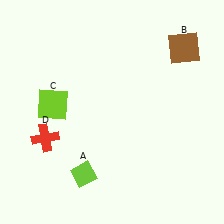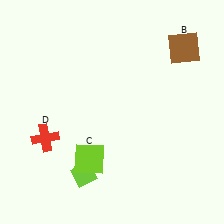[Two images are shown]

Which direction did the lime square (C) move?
The lime square (C) moved down.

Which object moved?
The lime square (C) moved down.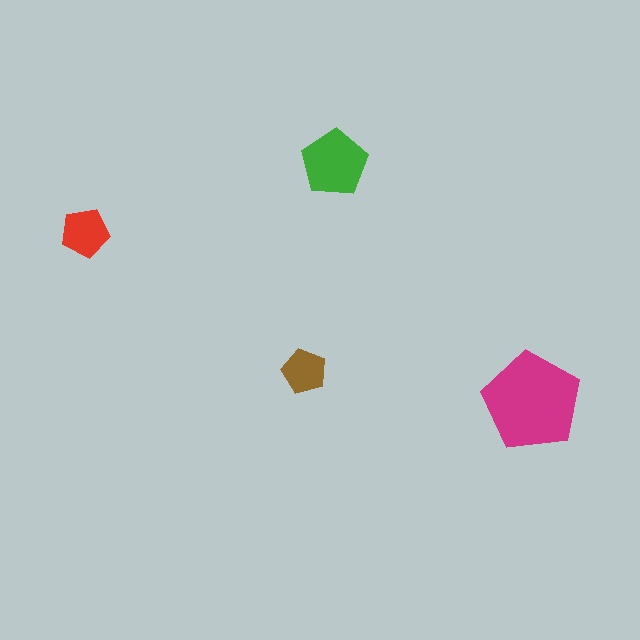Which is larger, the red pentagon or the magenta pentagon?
The magenta one.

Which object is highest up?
The green pentagon is topmost.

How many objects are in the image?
There are 4 objects in the image.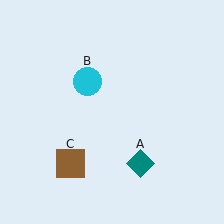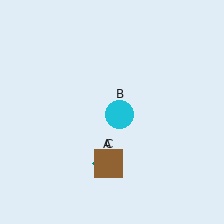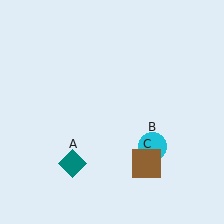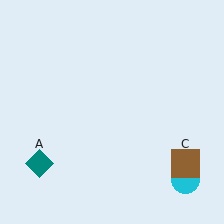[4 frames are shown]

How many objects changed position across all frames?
3 objects changed position: teal diamond (object A), cyan circle (object B), brown square (object C).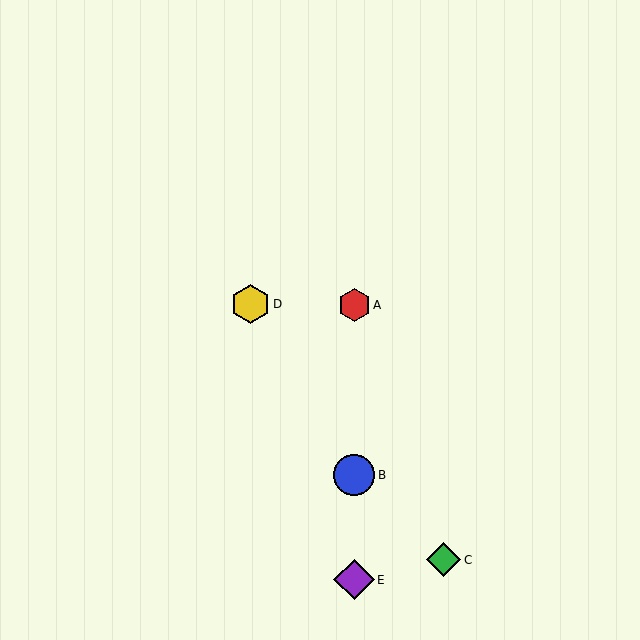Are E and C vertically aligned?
No, E is at x≈354 and C is at x≈444.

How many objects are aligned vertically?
3 objects (A, B, E) are aligned vertically.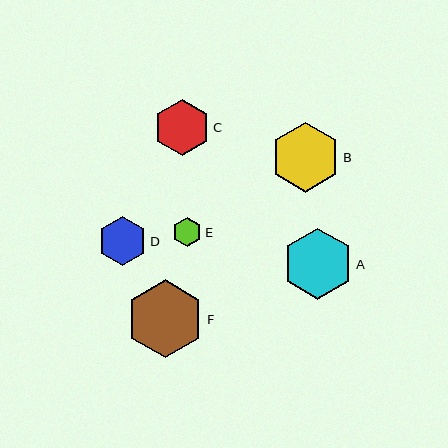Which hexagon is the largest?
Hexagon F is the largest with a size of approximately 78 pixels.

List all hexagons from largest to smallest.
From largest to smallest: F, A, B, C, D, E.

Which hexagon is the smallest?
Hexagon E is the smallest with a size of approximately 29 pixels.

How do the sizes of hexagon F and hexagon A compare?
Hexagon F and hexagon A are approximately the same size.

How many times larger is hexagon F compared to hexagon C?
Hexagon F is approximately 1.4 times the size of hexagon C.